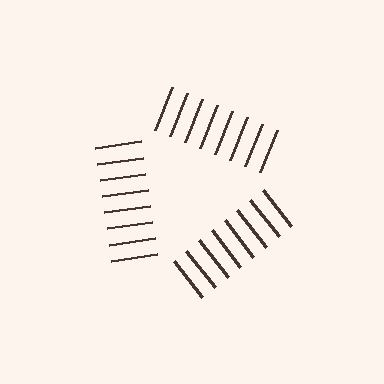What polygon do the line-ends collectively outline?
An illusory triangle — the line segments terminate on its edges but no continuous stroke is drawn.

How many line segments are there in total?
24 — 8 along each of the 3 edges.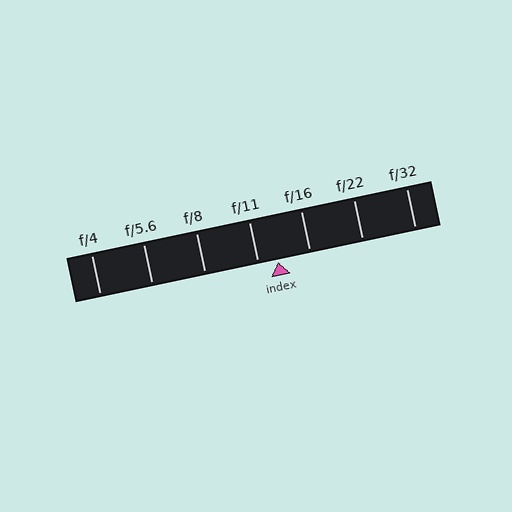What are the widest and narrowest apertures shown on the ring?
The widest aperture shown is f/4 and the narrowest is f/32.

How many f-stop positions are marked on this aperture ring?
There are 7 f-stop positions marked.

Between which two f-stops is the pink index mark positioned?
The index mark is between f/11 and f/16.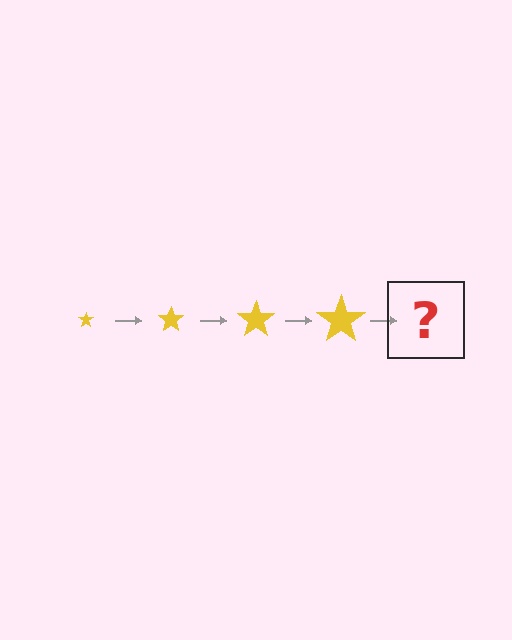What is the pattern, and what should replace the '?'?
The pattern is that the star gets progressively larger each step. The '?' should be a yellow star, larger than the previous one.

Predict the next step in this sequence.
The next step is a yellow star, larger than the previous one.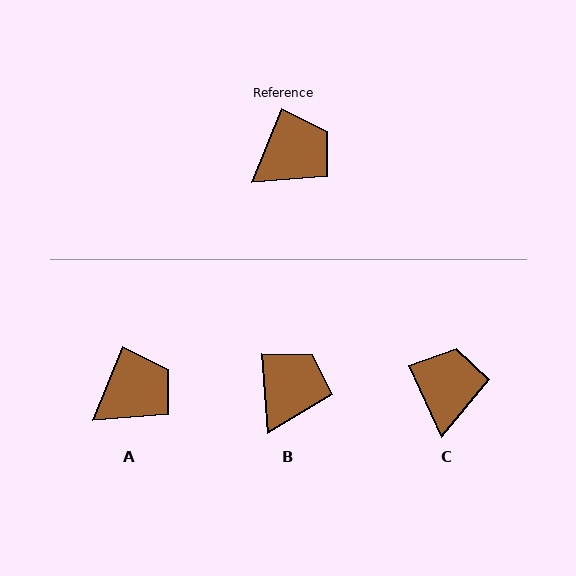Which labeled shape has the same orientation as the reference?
A.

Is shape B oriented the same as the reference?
No, it is off by about 26 degrees.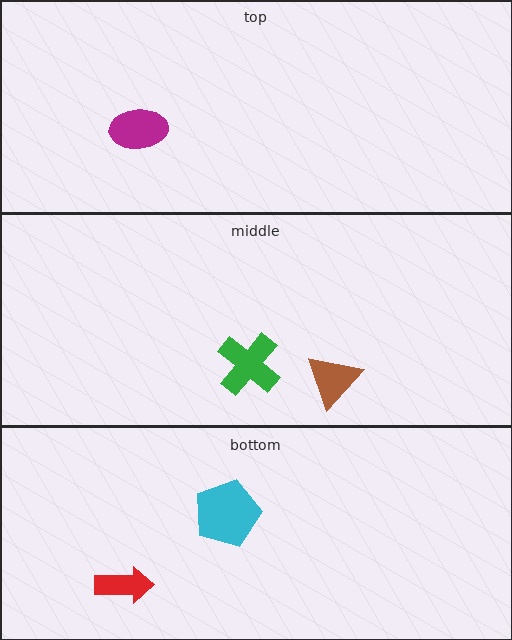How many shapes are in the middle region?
2.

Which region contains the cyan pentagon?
The bottom region.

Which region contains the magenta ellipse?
The top region.